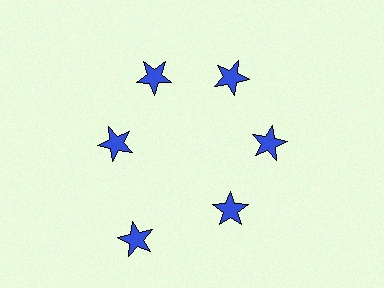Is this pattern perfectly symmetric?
No. The 6 blue stars are arranged in a ring, but one element near the 7 o'clock position is pushed outward from the center, breaking the 6-fold rotational symmetry.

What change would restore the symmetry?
The symmetry would be restored by moving it inward, back onto the ring so that all 6 stars sit at equal angles and equal distance from the center.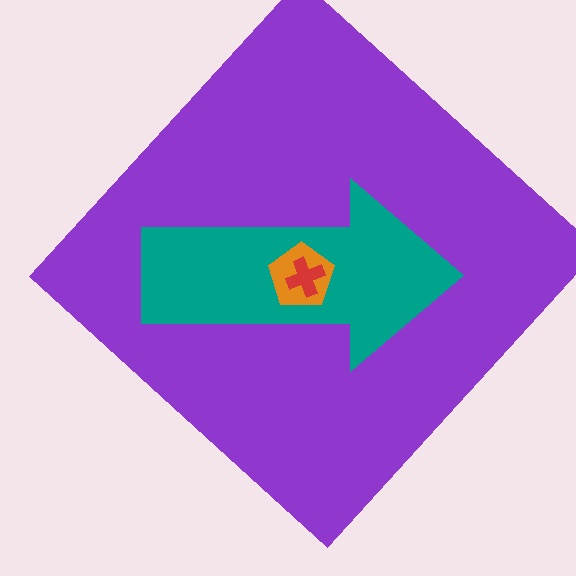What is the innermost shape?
The red cross.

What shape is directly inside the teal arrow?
The orange pentagon.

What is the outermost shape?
The purple diamond.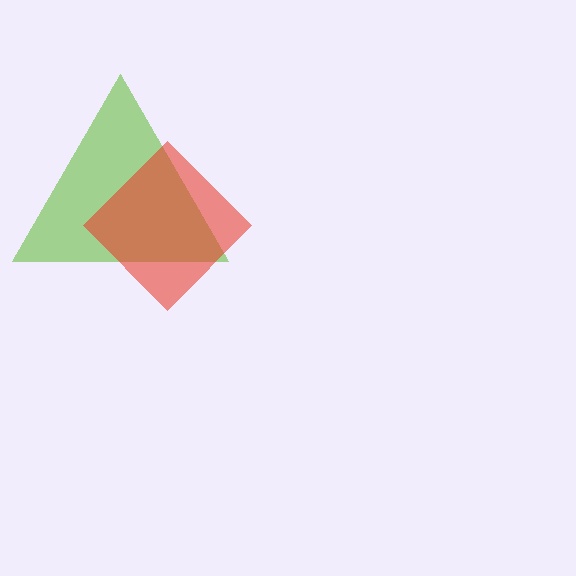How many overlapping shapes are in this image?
There are 2 overlapping shapes in the image.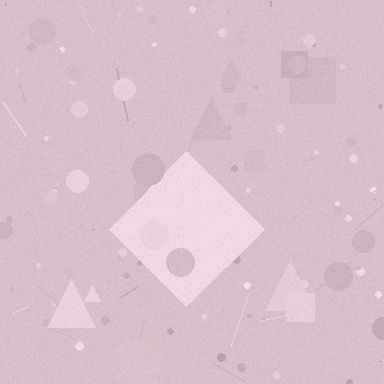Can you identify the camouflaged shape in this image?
The camouflaged shape is a diamond.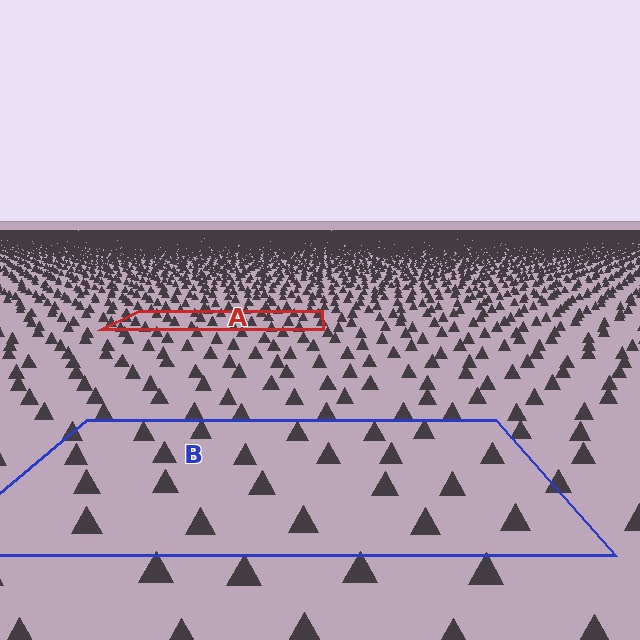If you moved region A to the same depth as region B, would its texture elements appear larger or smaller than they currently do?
They would appear larger. At a closer depth, the same texture elements are projected at a bigger on-screen size.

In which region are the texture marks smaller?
The texture marks are smaller in region A, because it is farther away.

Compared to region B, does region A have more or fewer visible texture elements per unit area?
Region A has more texture elements per unit area — they are packed more densely because it is farther away.